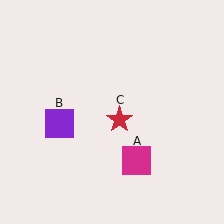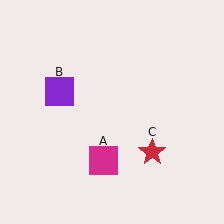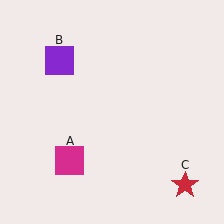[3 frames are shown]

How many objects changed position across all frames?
3 objects changed position: magenta square (object A), purple square (object B), red star (object C).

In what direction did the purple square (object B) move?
The purple square (object B) moved up.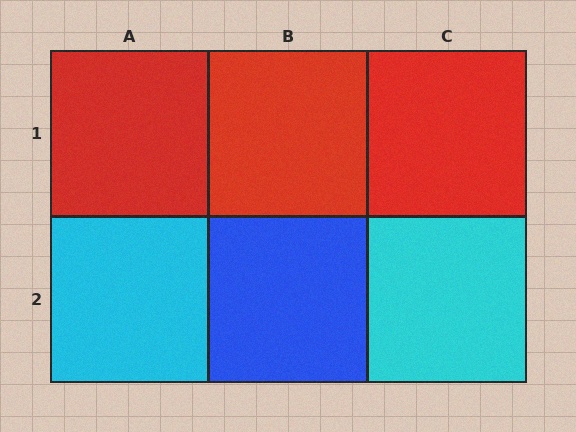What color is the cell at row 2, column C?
Cyan.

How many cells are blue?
1 cell is blue.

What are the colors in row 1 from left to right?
Red, red, red.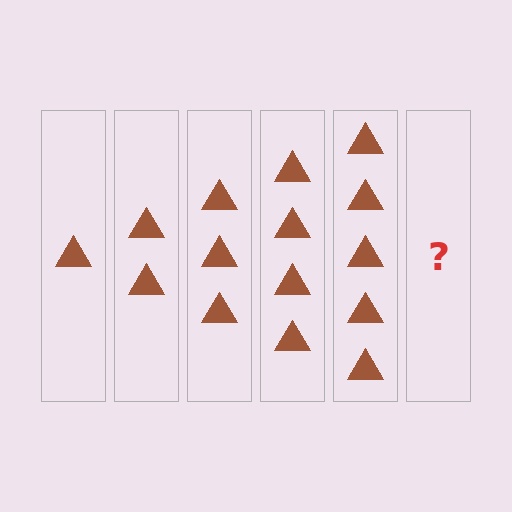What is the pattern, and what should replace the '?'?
The pattern is that each step adds one more triangle. The '?' should be 6 triangles.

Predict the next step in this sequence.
The next step is 6 triangles.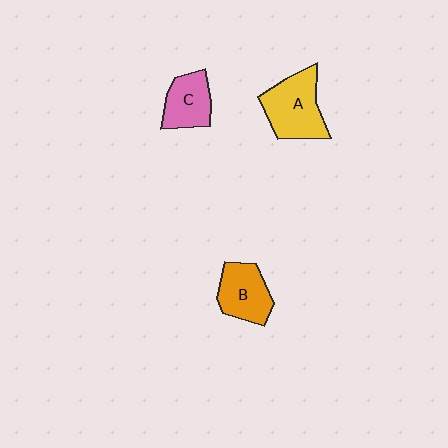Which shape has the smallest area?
Shape C (pink).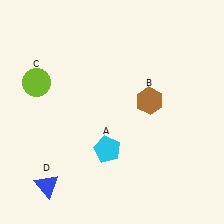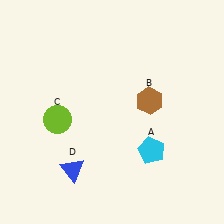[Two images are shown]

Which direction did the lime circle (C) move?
The lime circle (C) moved down.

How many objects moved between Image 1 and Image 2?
3 objects moved between the two images.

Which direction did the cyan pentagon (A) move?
The cyan pentagon (A) moved right.